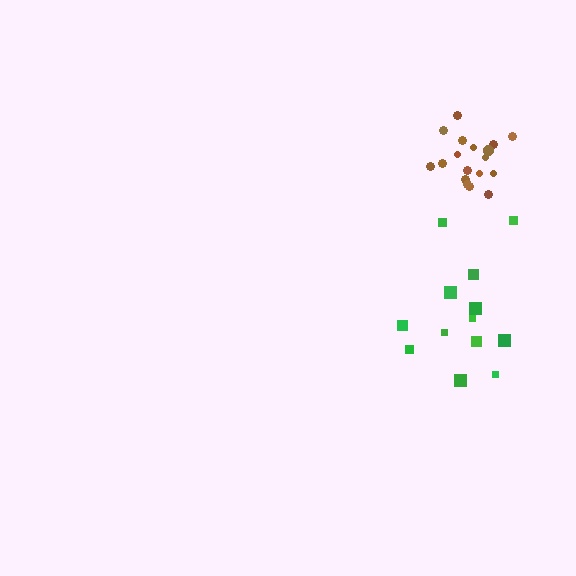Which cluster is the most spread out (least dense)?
Green.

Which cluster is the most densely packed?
Brown.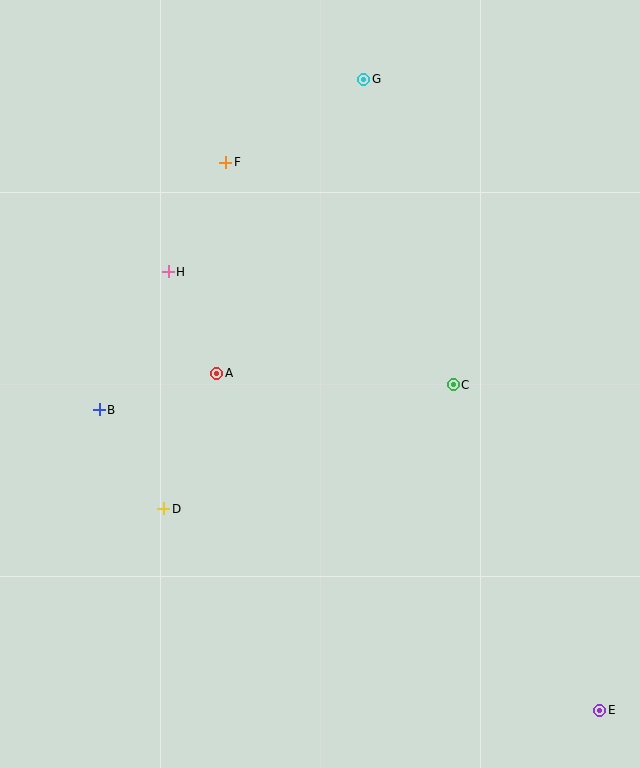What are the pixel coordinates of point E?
Point E is at (600, 710).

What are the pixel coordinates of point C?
Point C is at (453, 385).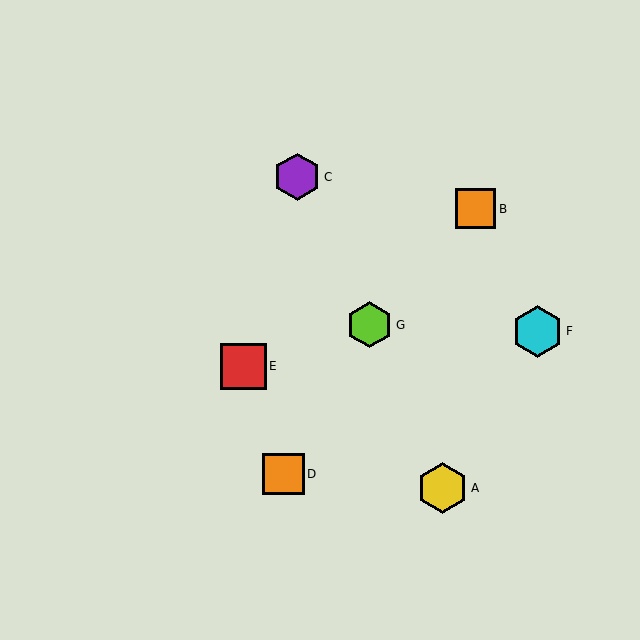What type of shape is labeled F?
Shape F is a cyan hexagon.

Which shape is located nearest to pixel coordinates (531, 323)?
The cyan hexagon (labeled F) at (537, 331) is nearest to that location.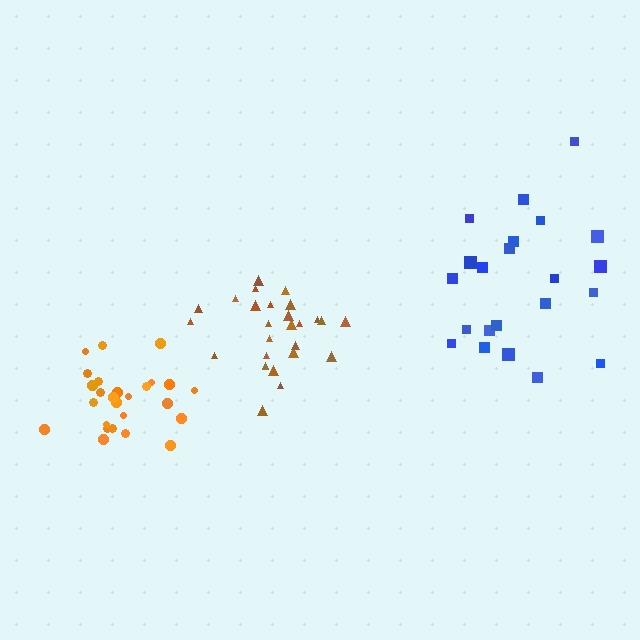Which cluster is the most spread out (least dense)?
Blue.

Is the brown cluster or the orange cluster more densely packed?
Orange.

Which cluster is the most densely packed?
Orange.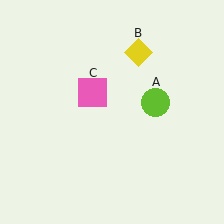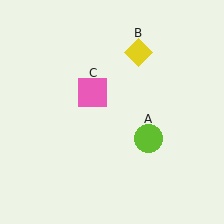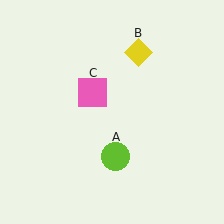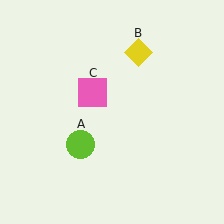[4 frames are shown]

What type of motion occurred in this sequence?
The lime circle (object A) rotated clockwise around the center of the scene.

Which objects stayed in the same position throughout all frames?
Yellow diamond (object B) and pink square (object C) remained stationary.